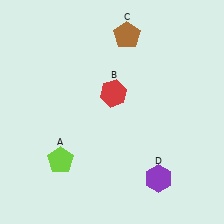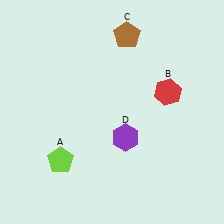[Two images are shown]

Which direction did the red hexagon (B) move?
The red hexagon (B) moved right.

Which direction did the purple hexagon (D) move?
The purple hexagon (D) moved up.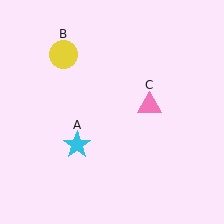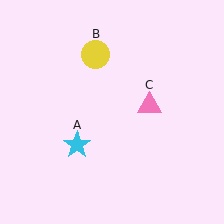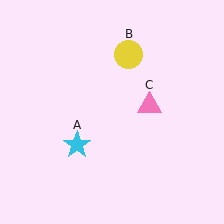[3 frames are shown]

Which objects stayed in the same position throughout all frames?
Cyan star (object A) and pink triangle (object C) remained stationary.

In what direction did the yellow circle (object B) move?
The yellow circle (object B) moved right.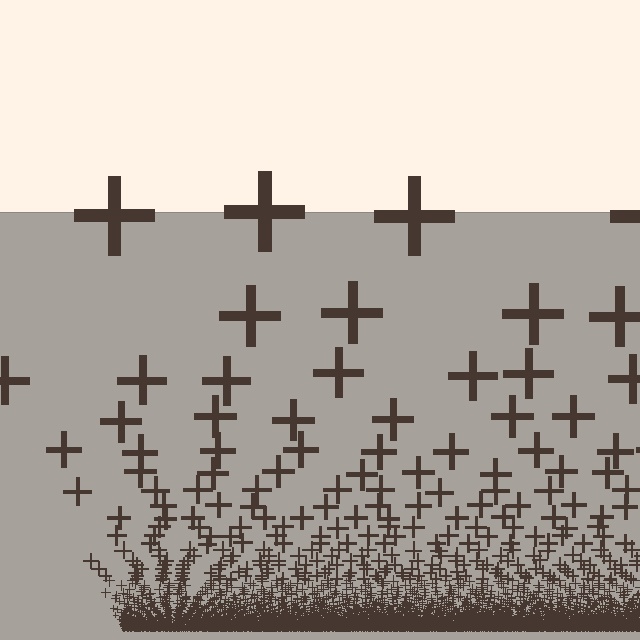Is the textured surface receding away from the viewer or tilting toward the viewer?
The surface appears to tilt toward the viewer. Texture elements get larger and sparser toward the top.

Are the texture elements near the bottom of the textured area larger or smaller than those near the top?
Smaller. The gradient is inverted — elements near the bottom are smaller and denser.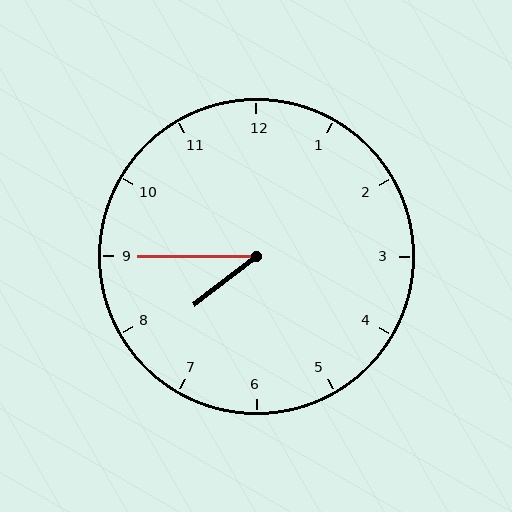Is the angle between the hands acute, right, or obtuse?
It is acute.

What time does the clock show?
7:45.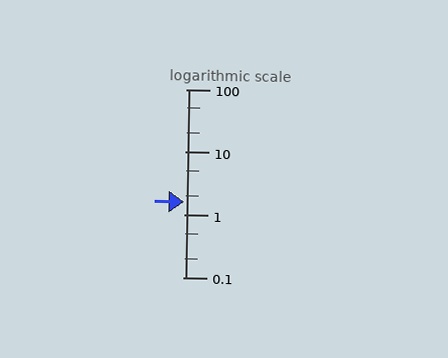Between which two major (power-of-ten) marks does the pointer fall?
The pointer is between 1 and 10.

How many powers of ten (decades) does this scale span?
The scale spans 3 decades, from 0.1 to 100.